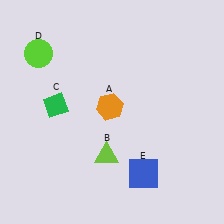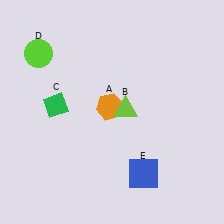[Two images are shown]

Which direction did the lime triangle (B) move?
The lime triangle (B) moved up.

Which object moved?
The lime triangle (B) moved up.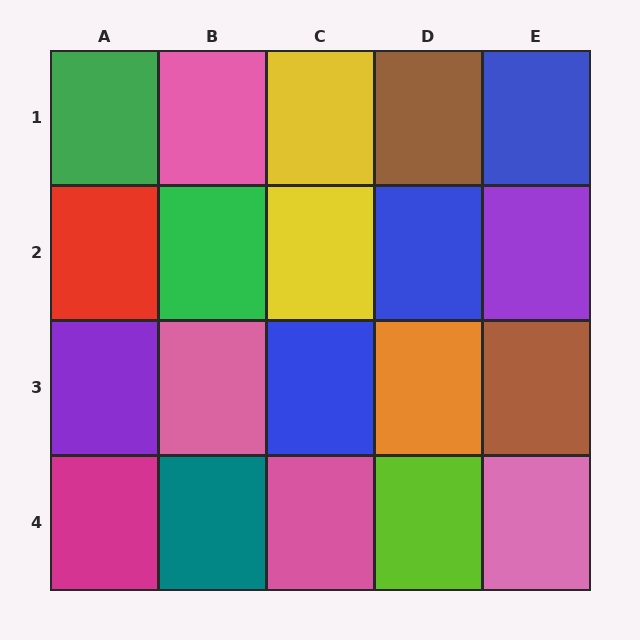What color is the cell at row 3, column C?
Blue.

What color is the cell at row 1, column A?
Green.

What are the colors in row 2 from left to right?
Red, green, yellow, blue, purple.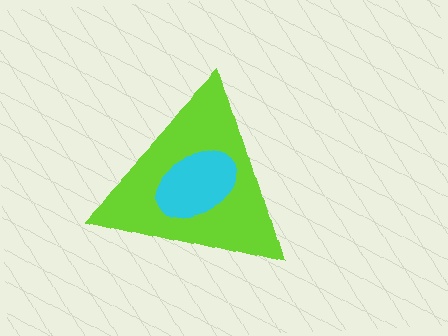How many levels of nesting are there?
2.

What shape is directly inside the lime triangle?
The cyan ellipse.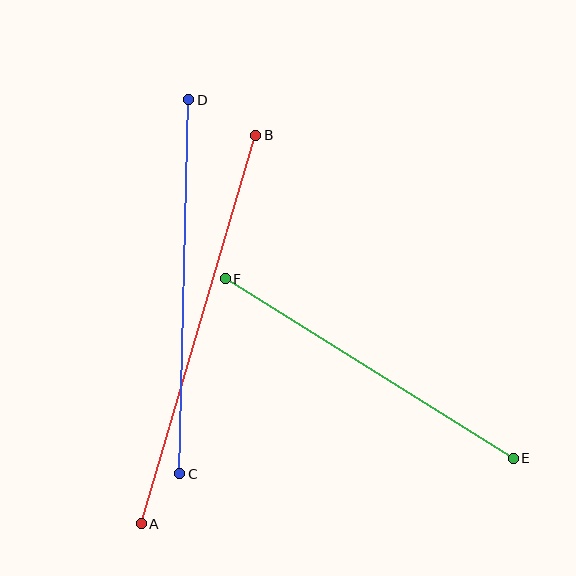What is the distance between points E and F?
The distance is approximately 339 pixels.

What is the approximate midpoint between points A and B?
The midpoint is at approximately (199, 330) pixels.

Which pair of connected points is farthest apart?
Points A and B are farthest apart.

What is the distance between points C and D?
The distance is approximately 374 pixels.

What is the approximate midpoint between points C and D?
The midpoint is at approximately (184, 287) pixels.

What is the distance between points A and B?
The distance is approximately 405 pixels.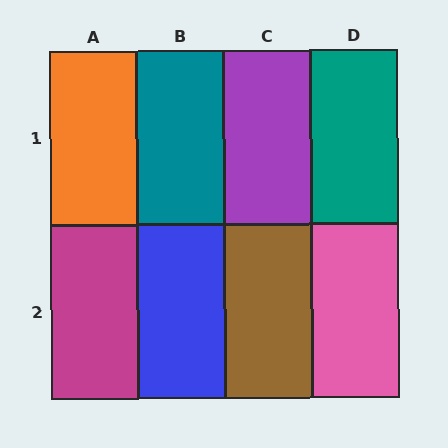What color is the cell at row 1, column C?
Purple.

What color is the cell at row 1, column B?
Teal.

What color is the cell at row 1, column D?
Teal.